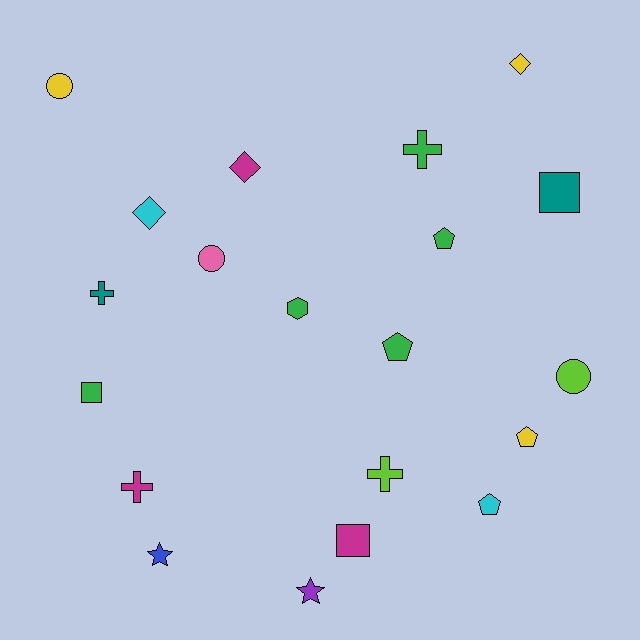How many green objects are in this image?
There are 5 green objects.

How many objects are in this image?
There are 20 objects.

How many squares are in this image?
There are 3 squares.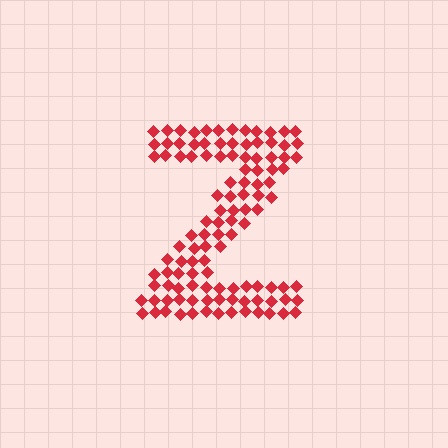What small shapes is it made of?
It is made of small diamonds.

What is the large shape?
The large shape is the letter Z.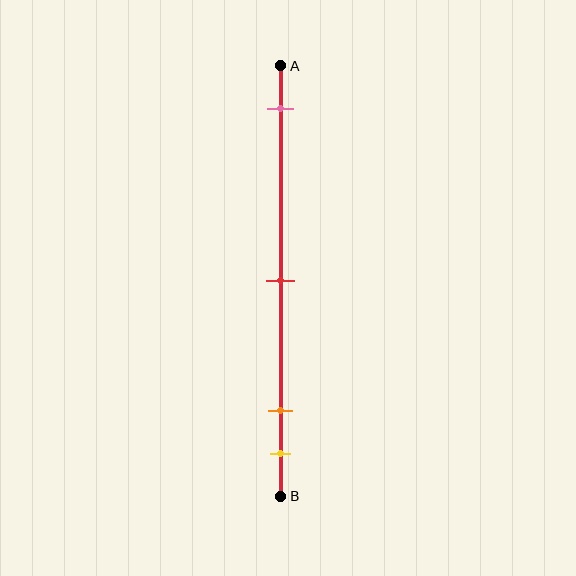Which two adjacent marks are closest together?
The orange and yellow marks are the closest adjacent pair.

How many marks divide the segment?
There are 4 marks dividing the segment.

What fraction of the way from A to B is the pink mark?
The pink mark is approximately 10% (0.1) of the way from A to B.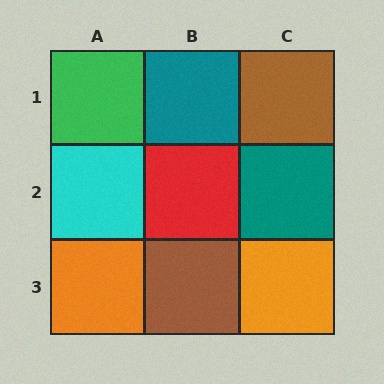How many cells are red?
1 cell is red.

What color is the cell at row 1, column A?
Green.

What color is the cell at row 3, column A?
Orange.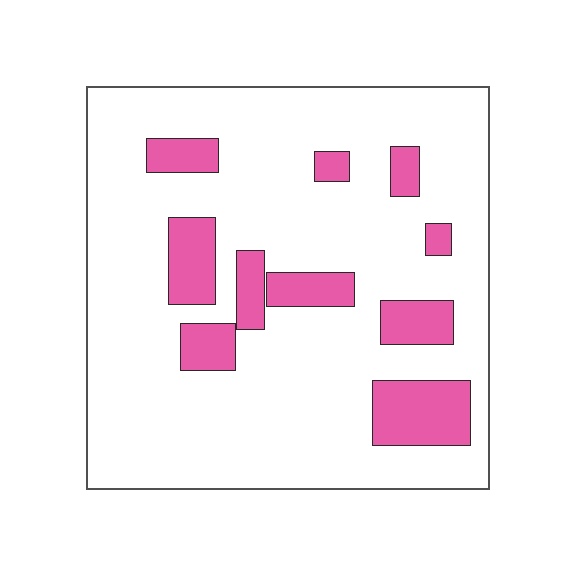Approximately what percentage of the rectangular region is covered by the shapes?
Approximately 15%.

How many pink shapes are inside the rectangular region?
10.